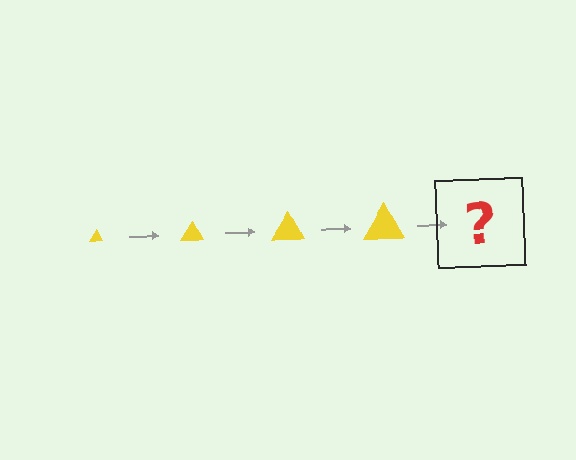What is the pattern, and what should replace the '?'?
The pattern is that the triangle gets progressively larger each step. The '?' should be a yellow triangle, larger than the previous one.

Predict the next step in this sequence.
The next step is a yellow triangle, larger than the previous one.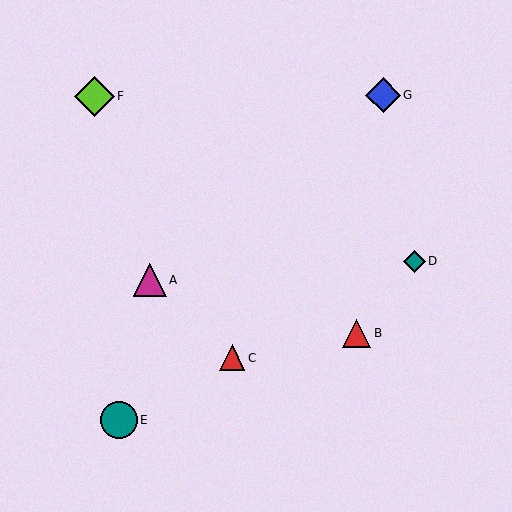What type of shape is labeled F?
Shape F is a lime diamond.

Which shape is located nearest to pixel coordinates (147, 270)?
The magenta triangle (labeled A) at (150, 280) is nearest to that location.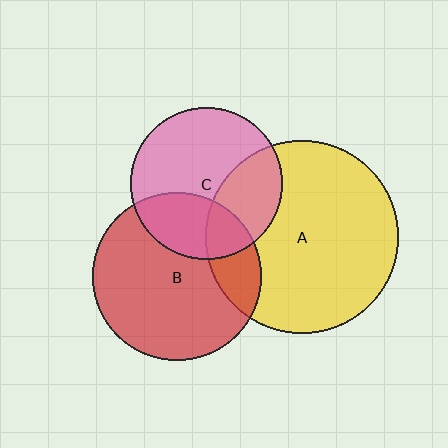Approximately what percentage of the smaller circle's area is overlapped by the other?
Approximately 30%.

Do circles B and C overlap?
Yes.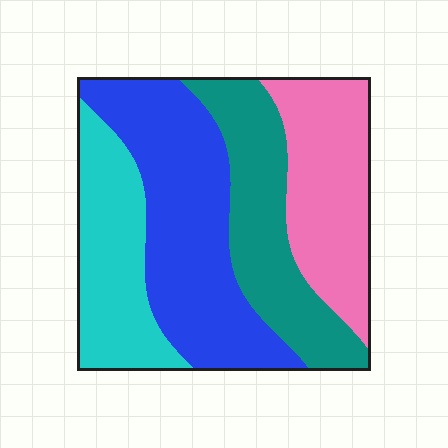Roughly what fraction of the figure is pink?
Pink covers around 25% of the figure.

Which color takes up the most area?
Blue, at roughly 35%.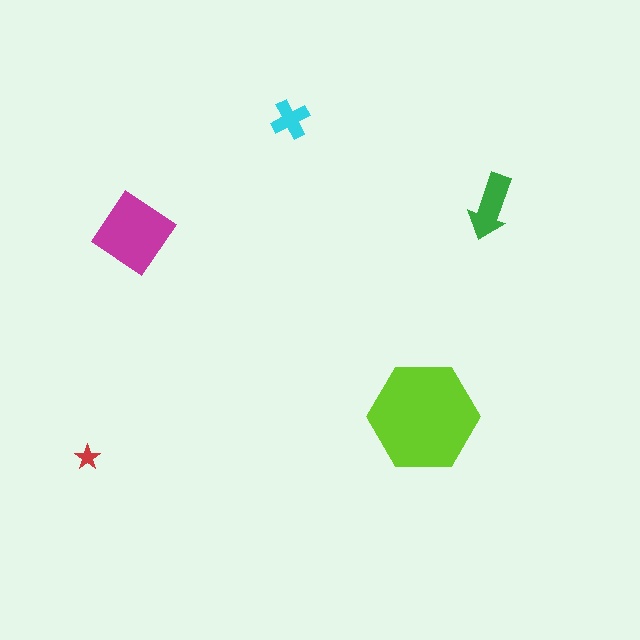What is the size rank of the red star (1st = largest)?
5th.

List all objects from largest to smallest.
The lime hexagon, the magenta diamond, the green arrow, the cyan cross, the red star.